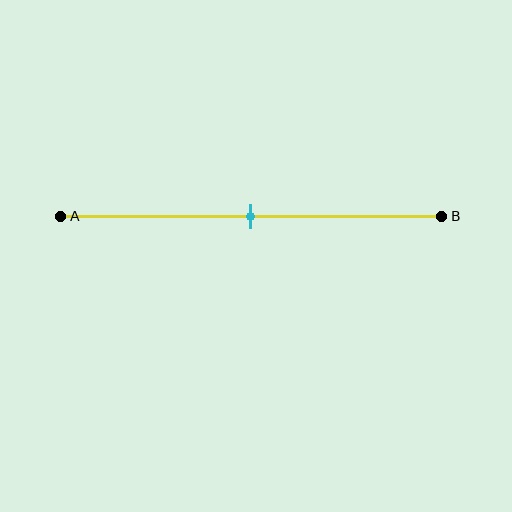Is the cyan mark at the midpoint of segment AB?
Yes, the mark is approximately at the midpoint.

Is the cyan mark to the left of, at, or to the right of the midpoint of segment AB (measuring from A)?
The cyan mark is approximately at the midpoint of segment AB.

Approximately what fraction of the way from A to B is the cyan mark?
The cyan mark is approximately 50% of the way from A to B.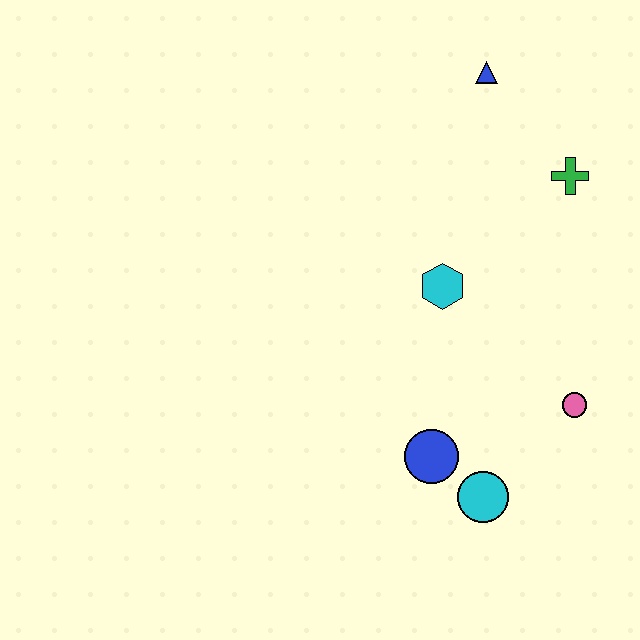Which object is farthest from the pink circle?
The blue triangle is farthest from the pink circle.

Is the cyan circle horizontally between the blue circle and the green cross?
Yes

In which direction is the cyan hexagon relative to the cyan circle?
The cyan hexagon is above the cyan circle.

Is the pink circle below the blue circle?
No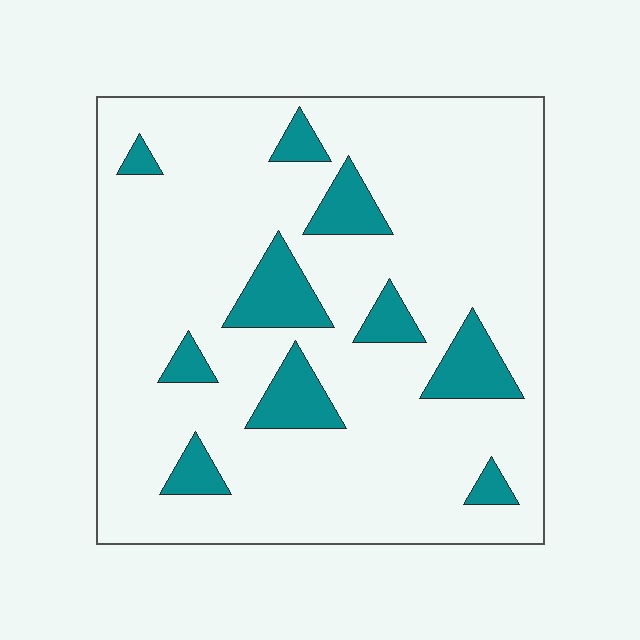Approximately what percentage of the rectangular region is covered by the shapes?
Approximately 15%.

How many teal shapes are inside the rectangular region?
10.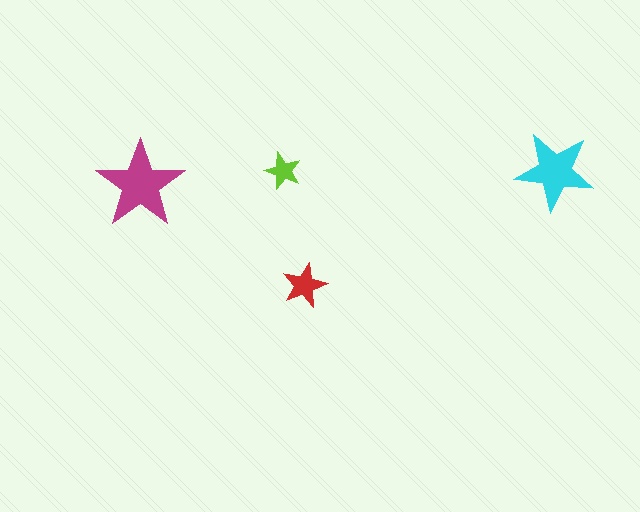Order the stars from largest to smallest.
the magenta one, the cyan one, the red one, the lime one.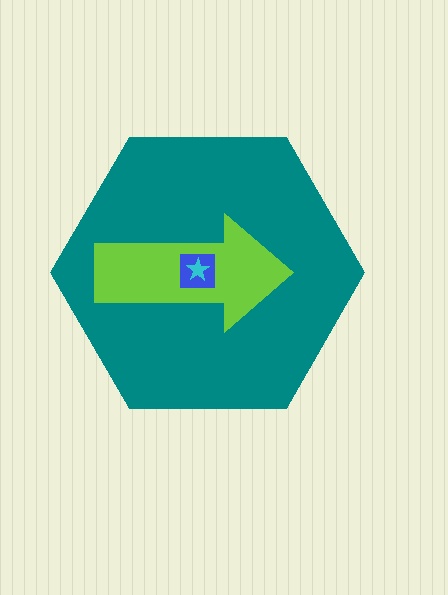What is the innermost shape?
The cyan star.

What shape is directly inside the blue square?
The cyan star.